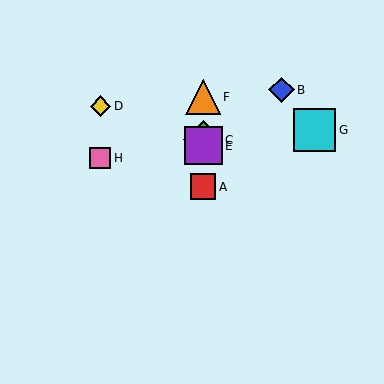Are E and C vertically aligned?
Yes, both are at x≈203.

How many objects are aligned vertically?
4 objects (A, C, E, F) are aligned vertically.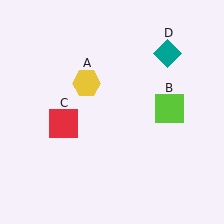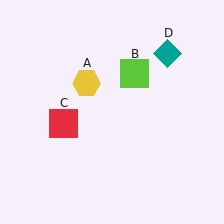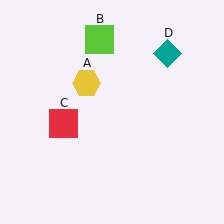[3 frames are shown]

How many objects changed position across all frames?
1 object changed position: lime square (object B).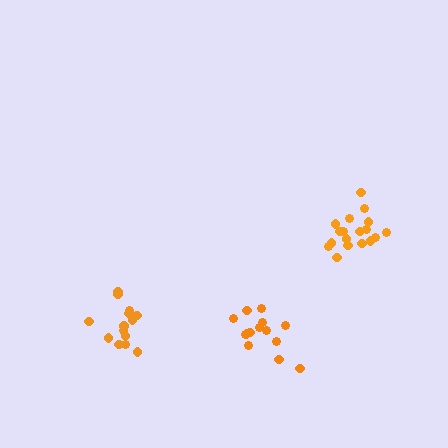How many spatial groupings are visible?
There are 3 spatial groupings.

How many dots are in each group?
Group 1: 14 dots, Group 2: 18 dots, Group 3: 14 dots (46 total).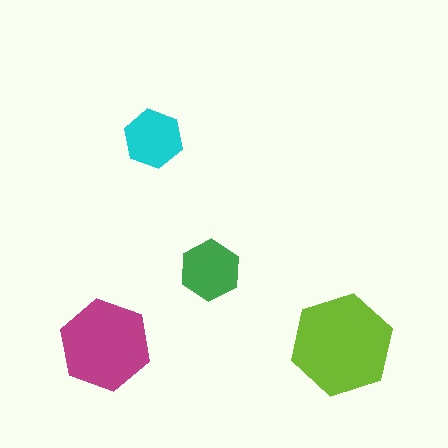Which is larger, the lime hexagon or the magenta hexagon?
The lime one.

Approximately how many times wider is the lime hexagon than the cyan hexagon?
About 1.5 times wider.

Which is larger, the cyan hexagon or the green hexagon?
The green one.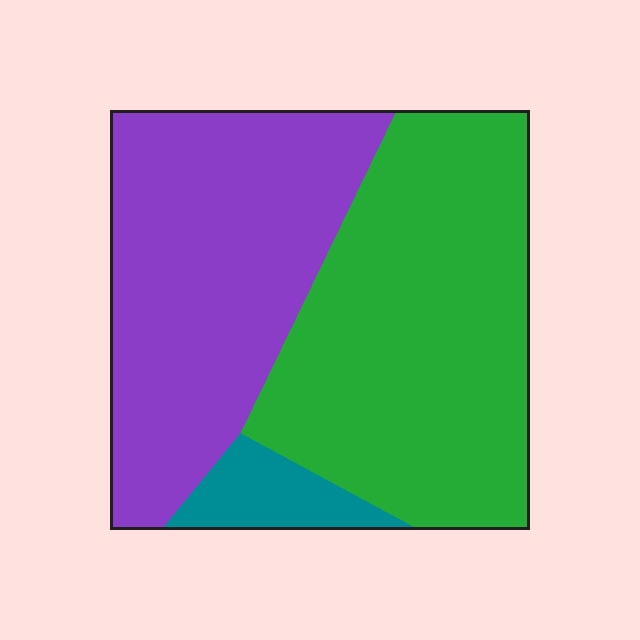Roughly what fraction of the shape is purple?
Purple takes up between a quarter and a half of the shape.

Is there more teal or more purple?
Purple.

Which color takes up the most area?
Green, at roughly 50%.